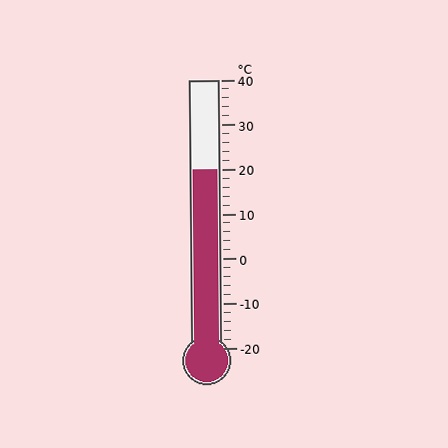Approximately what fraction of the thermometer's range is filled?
The thermometer is filled to approximately 65% of its range.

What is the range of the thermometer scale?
The thermometer scale ranges from -20°C to 40°C.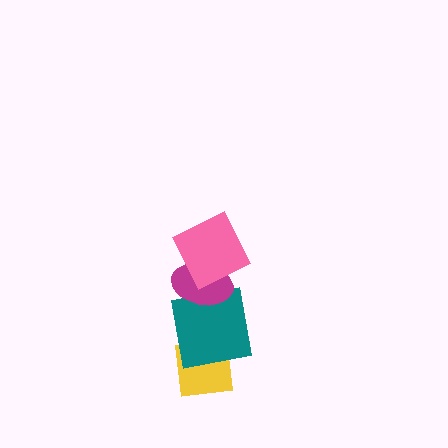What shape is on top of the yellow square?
The teal square is on top of the yellow square.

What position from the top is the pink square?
The pink square is 1st from the top.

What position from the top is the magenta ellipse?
The magenta ellipse is 2nd from the top.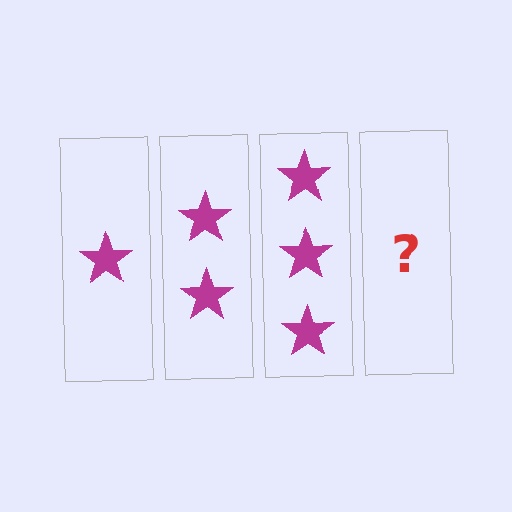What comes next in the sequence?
The next element should be 4 stars.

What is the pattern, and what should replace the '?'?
The pattern is that each step adds one more star. The '?' should be 4 stars.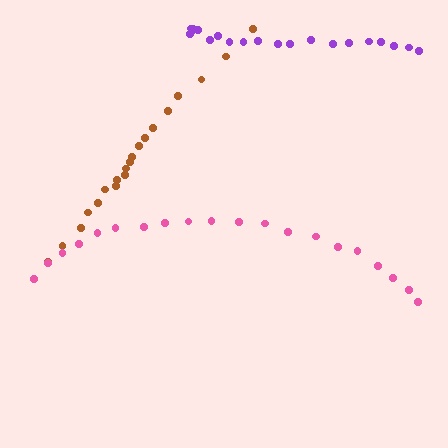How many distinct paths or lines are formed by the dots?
There are 3 distinct paths.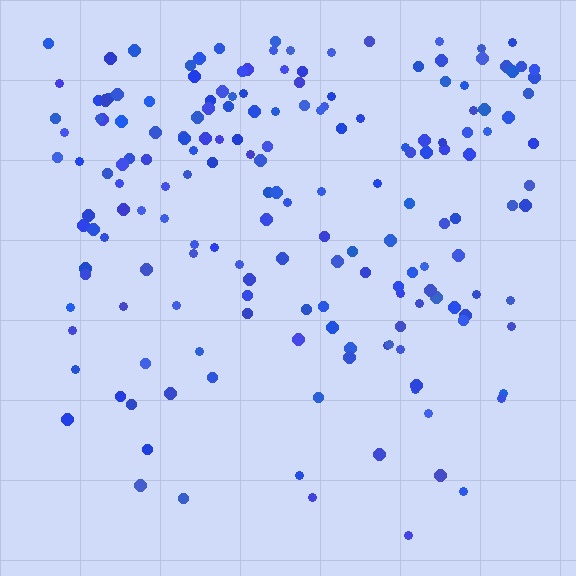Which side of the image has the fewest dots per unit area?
The bottom.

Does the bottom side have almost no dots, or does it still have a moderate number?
Still a moderate number, just noticeably fewer than the top.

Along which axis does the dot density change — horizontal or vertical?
Vertical.